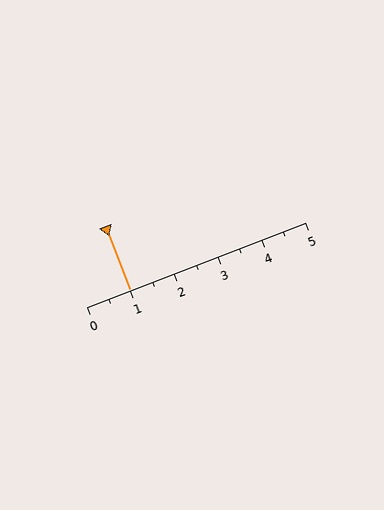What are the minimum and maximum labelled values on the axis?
The axis runs from 0 to 5.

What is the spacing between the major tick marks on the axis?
The major ticks are spaced 1 apart.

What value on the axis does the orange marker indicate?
The marker indicates approximately 1.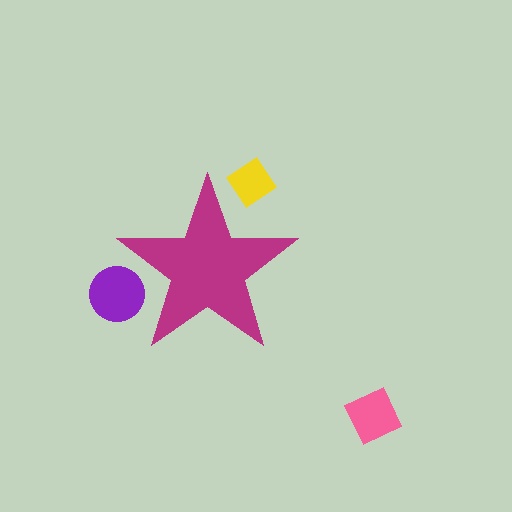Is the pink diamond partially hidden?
No, the pink diamond is fully visible.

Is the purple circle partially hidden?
Yes, the purple circle is partially hidden behind the magenta star.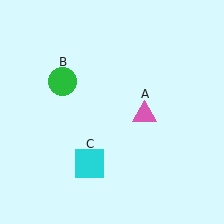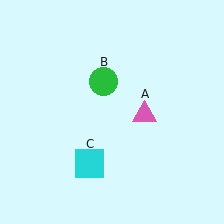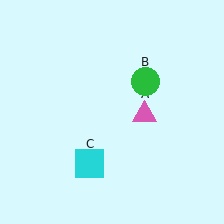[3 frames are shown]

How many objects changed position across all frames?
1 object changed position: green circle (object B).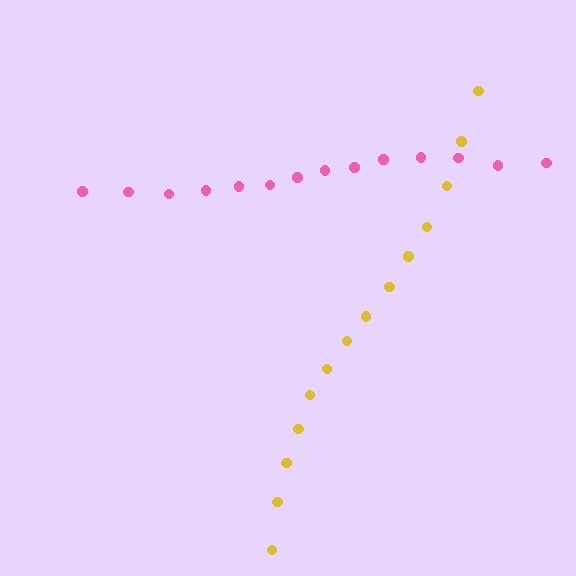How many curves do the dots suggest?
There are 2 distinct paths.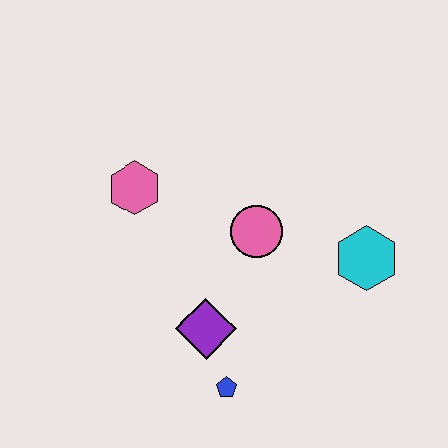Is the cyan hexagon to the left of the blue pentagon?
No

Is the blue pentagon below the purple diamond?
Yes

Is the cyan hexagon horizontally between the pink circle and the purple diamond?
No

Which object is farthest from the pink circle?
The blue pentagon is farthest from the pink circle.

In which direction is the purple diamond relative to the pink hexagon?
The purple diamond is below the pink hexagon.